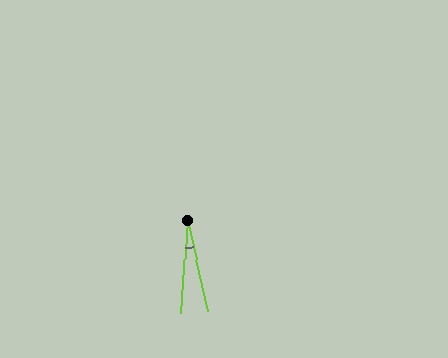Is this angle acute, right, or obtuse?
It is acute.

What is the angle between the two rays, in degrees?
Approximately 17 degrees.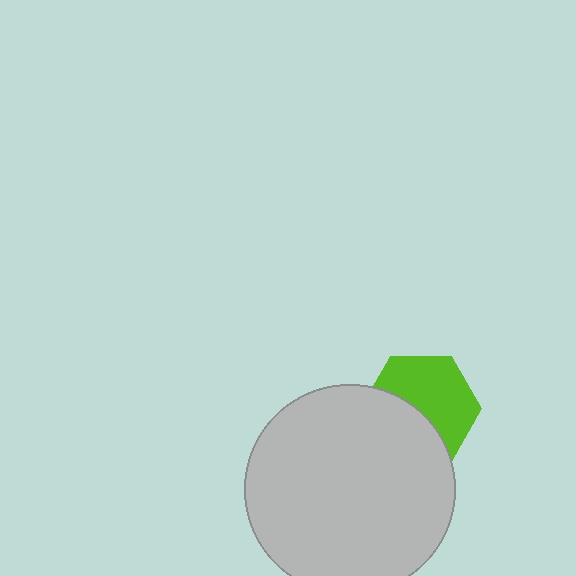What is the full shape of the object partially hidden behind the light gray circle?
The partially hidden object is a lime hexagon.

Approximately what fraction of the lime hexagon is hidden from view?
Roughly 42% of the lime hexagon is hidden behind the light gray circle.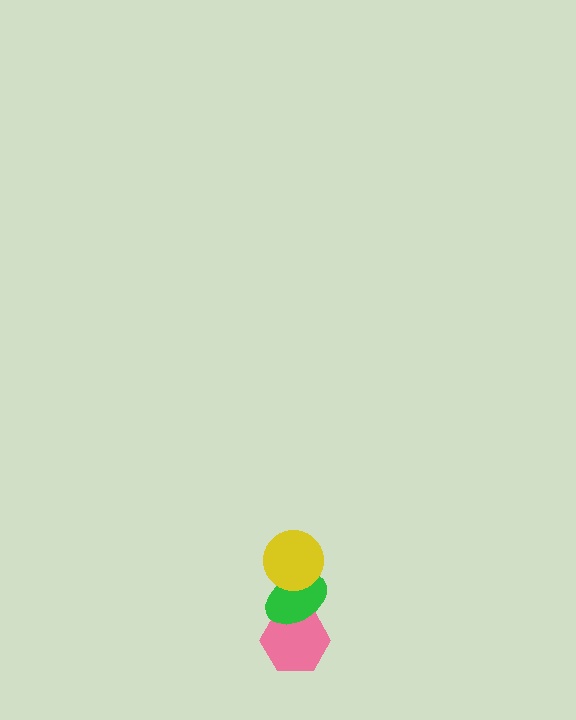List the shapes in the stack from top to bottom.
From top to bottom: the yellow circle, the green ellipse, the pink hexagon.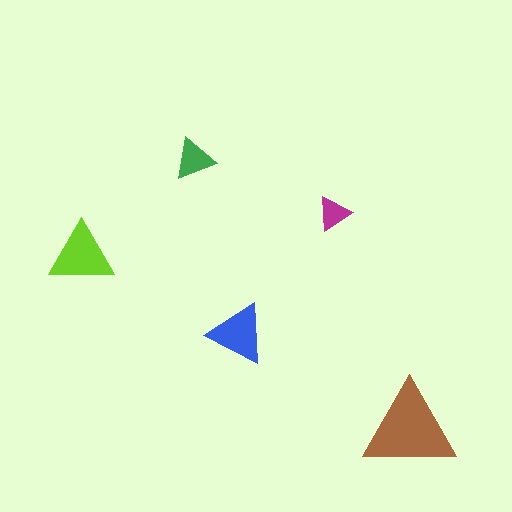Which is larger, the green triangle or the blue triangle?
The blue one.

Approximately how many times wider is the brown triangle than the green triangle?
About 2 times wider.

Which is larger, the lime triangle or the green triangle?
The lime one.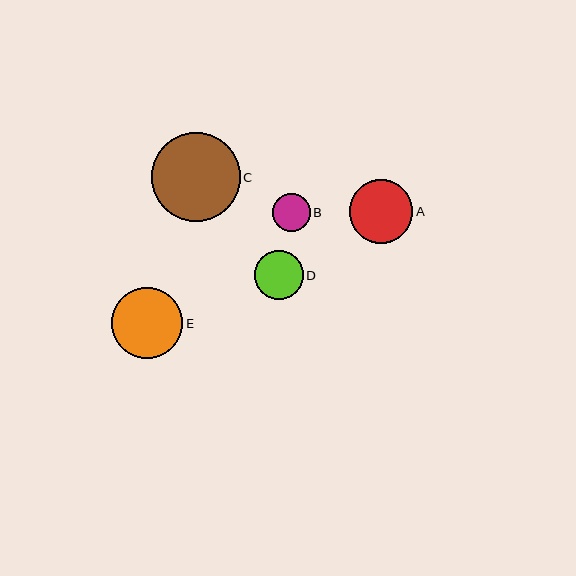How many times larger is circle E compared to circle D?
Circle E is approximately 1.5 times the size of circle D.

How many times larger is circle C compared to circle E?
Circle C is approximately 1.2 times the size of circle E.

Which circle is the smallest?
Circle B is the smallest with a size of approximately 38 pixels.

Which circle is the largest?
Circle C is the largest with a size of approximately 89 pixels.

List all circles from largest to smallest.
From largest to smallest: C, E, A, D, B.